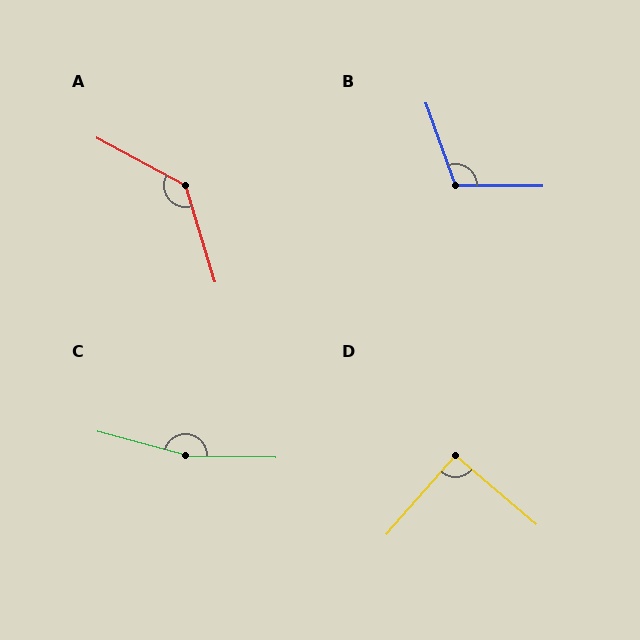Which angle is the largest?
C, at approximately 166 degrees.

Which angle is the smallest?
D, at approximately 91 degrees.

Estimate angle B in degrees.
Approximately 110 degrees.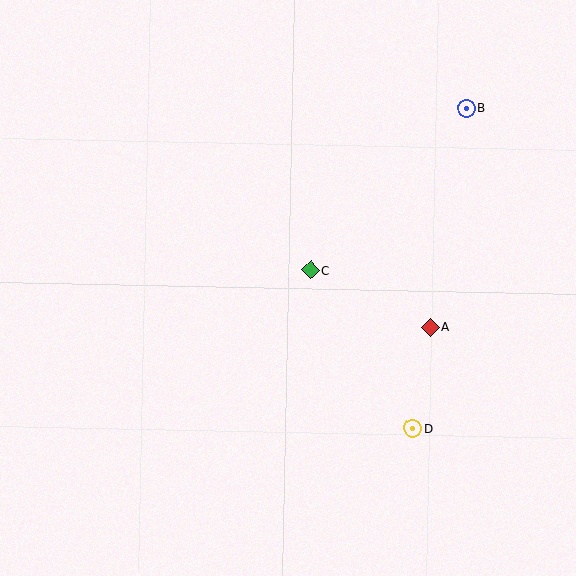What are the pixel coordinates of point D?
Point D is at (413, 428).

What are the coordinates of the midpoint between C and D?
The midpoint between C and D is at (362, 349).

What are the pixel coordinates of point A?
Point A is at (430, 327).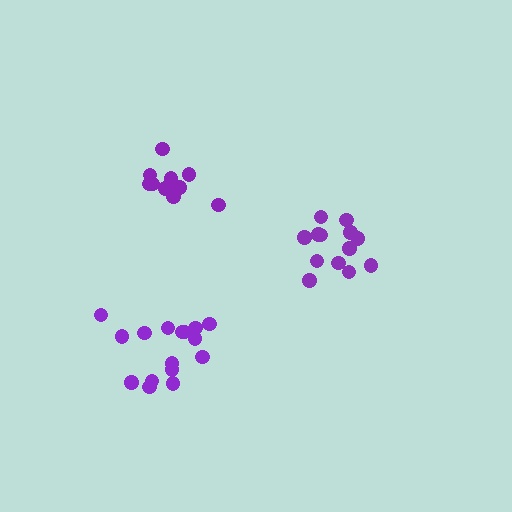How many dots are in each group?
Group 1: 13 dots, Group 2: 11 dots, Group 3: 16 dots (40 total).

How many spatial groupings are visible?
There are 3 spatial groupings.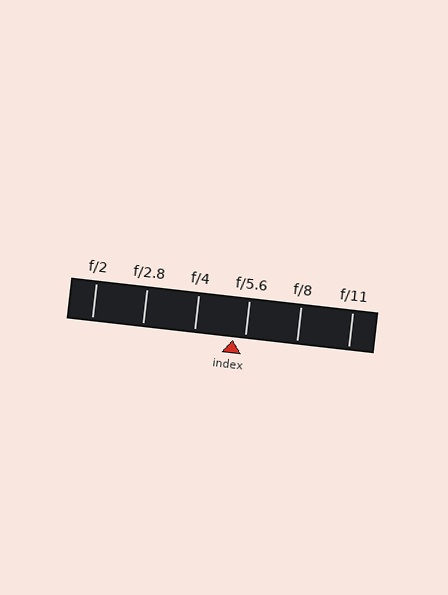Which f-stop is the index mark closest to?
The index mark is closest to f/5.6.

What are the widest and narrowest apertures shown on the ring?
The widest aperture shown is f/2 and the narrowest is f/11.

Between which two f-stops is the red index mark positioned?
The index mark is between f/4 and f/5.6.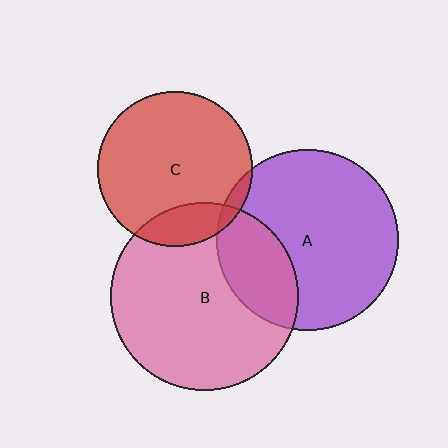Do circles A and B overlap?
Yes.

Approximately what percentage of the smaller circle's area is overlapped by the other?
Approximately 25%.